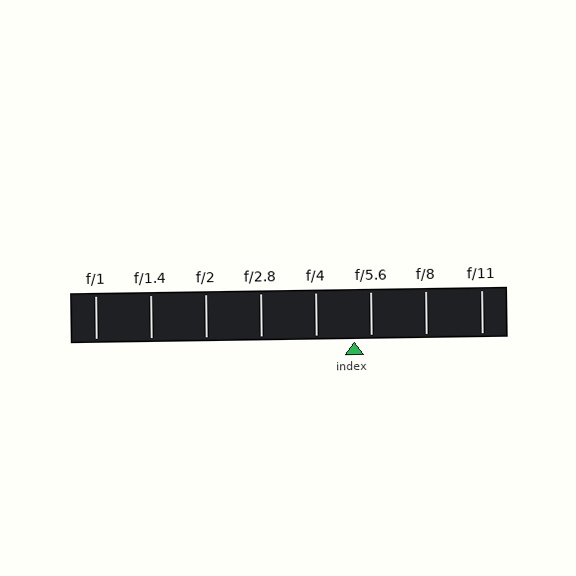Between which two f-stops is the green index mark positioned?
The index mark is between f/4 and f/5.6.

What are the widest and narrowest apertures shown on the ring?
The widest aperture shown is f/1 and the narrowest is f/11.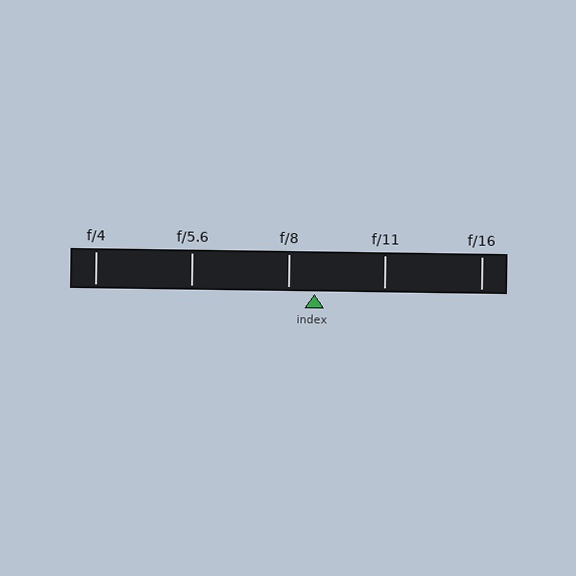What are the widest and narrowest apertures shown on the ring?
The widest aperture shown is f/4 and the narrowest is f/16.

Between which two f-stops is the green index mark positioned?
The index mark is between f/8 and f/11.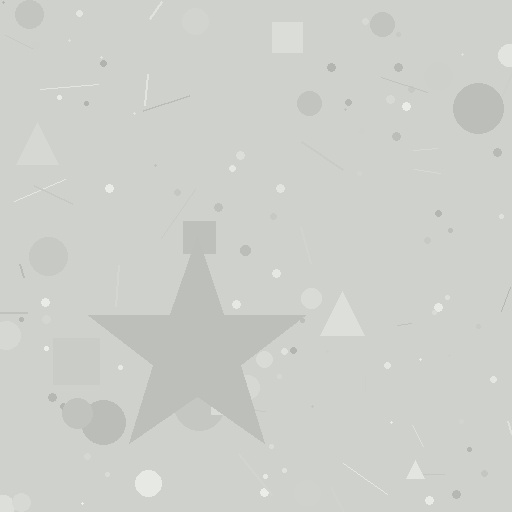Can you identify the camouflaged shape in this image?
The camouflaged shape is a star.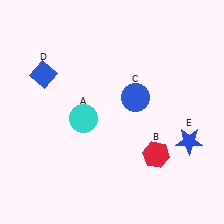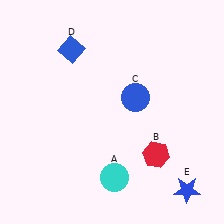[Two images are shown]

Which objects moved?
The objects that moved are: the cyan circle (A), the blue diamond (D), the blue star (E).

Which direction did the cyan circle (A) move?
The cyan circle (A) moved down.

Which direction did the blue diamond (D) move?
The blue diamond (D) moved right.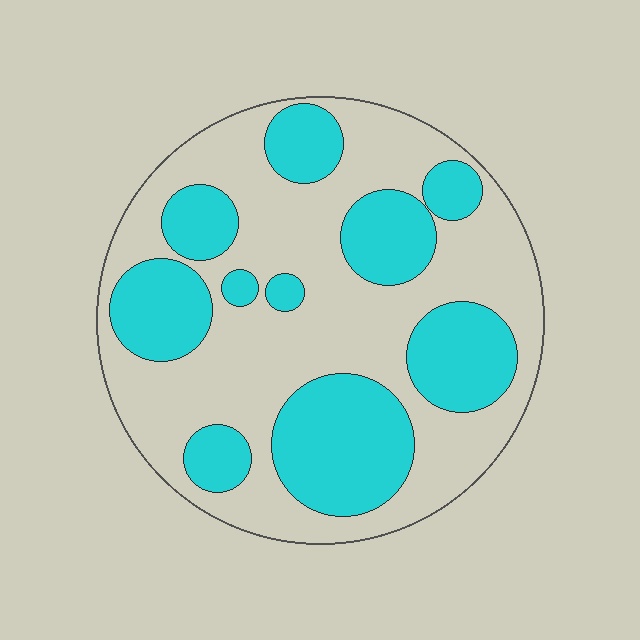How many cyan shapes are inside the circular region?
10.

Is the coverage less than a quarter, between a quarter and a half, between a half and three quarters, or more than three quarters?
Between a quarter and a half.